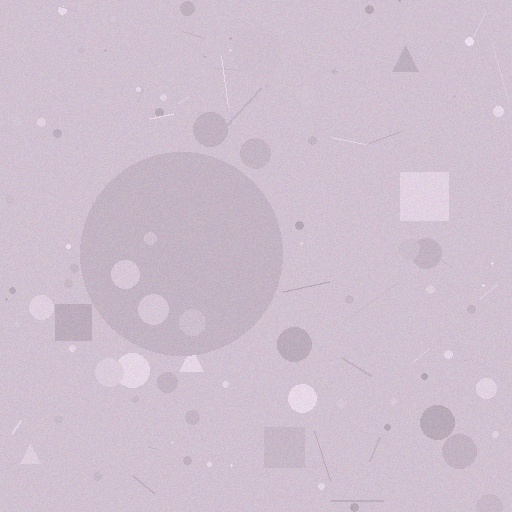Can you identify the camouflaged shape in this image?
The camouflaged shape is a circle.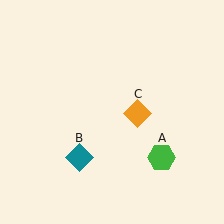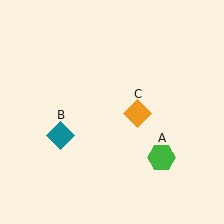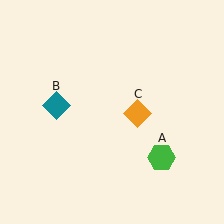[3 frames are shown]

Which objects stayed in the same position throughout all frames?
Green hexagon (object A) and orange diamond (object C) remained stationary.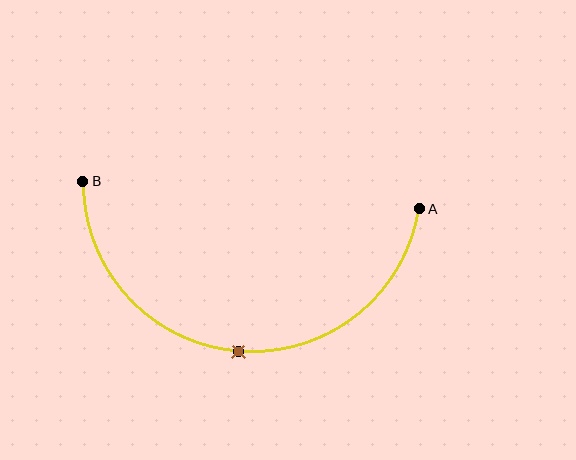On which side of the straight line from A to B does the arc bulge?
The arc bulges below the straight line connecting A and B.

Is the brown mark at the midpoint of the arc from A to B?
Yes. The brown mark lies on the arc at equal arc-length from both A and B — it is the arc midpoint.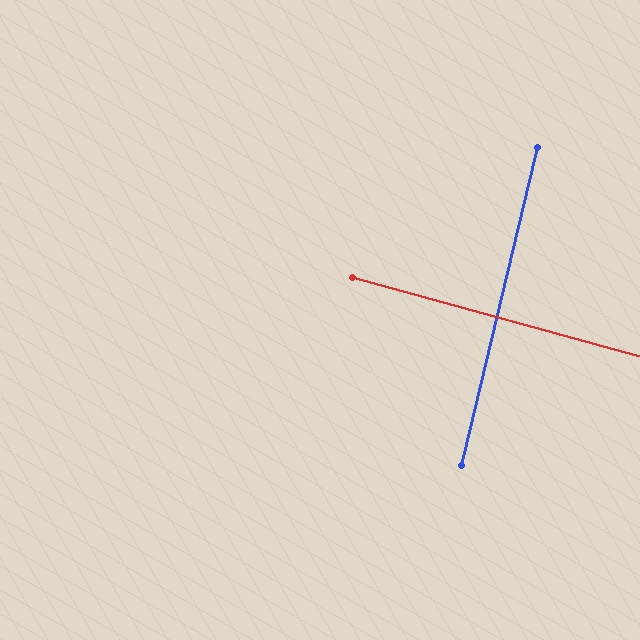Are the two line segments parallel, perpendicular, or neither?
Perpendicular — they meet at approximately 88°.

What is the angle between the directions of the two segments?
Approximately 88 degrees.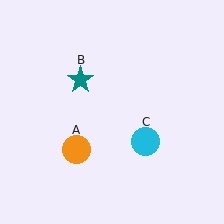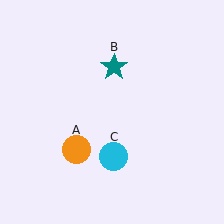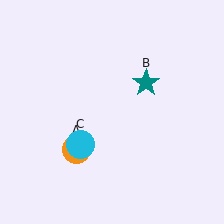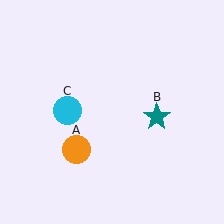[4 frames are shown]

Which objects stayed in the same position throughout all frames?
Orange circle (object A) remained stationary.